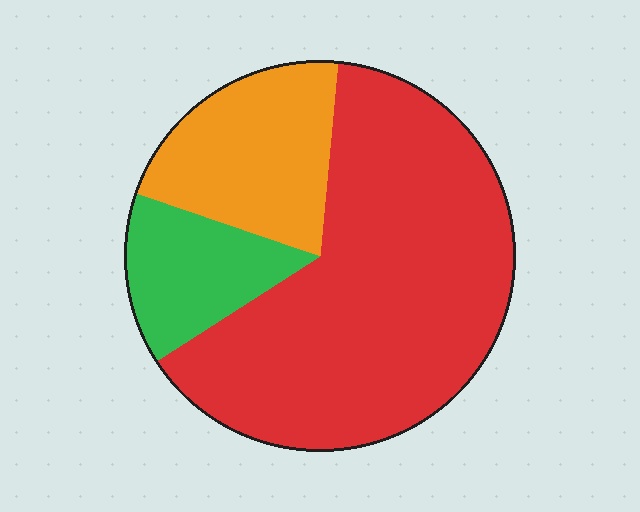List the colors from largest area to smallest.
From largest to smallest: red, orange, green.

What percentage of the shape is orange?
Orange covers around 20% of the shape.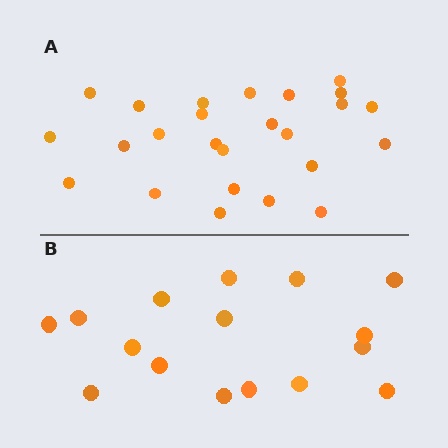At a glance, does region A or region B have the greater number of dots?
Region A (the top region) has more dots.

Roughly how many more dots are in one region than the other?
Region A has roughly 8 or so more dots than region B.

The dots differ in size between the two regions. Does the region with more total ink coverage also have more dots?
No. Region B has more total ink coverage because its dots are larger, but region A actually contains more individual dots. Total area can be misleading — the number of items is what matters here.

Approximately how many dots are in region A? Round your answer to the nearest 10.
About 20 dots. (The exact count is 25, which rounds to 20.)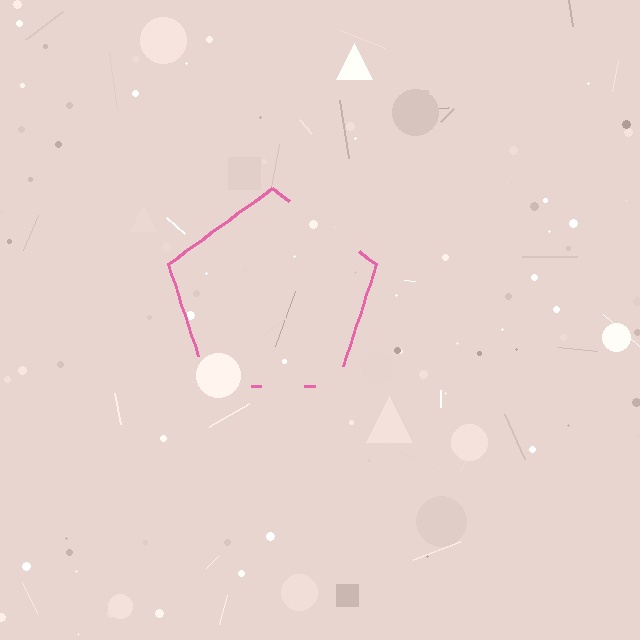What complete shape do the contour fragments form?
The contour fragments form a pentagon.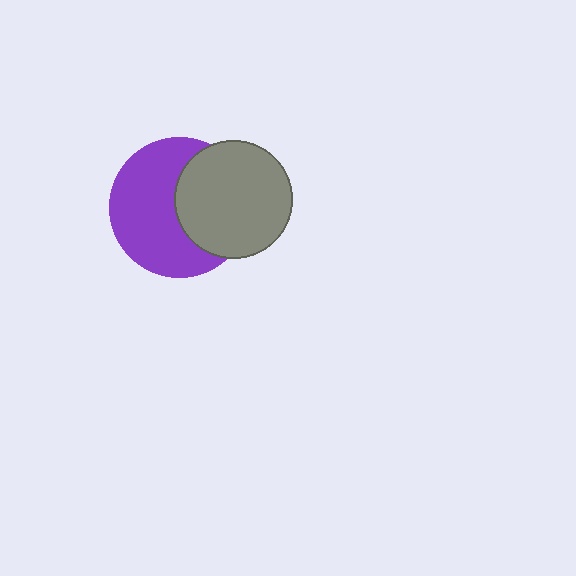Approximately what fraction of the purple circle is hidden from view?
Roughly 40% of the purple circle is hidden behind the gray circle.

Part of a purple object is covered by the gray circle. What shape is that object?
It is a circle.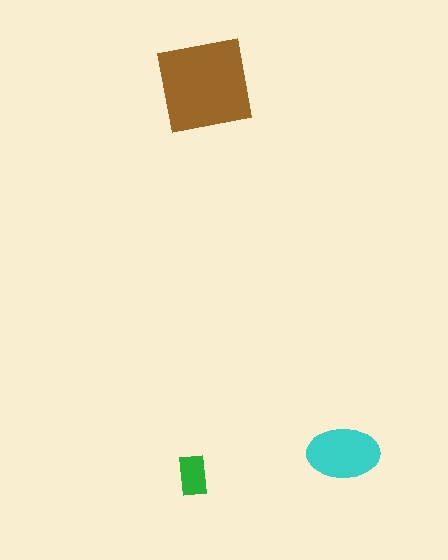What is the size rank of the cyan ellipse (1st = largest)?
2nd.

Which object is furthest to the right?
The cyan ellipse is rightmost.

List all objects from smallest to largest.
The green rectangle, the cyan ellipse, the brown square.